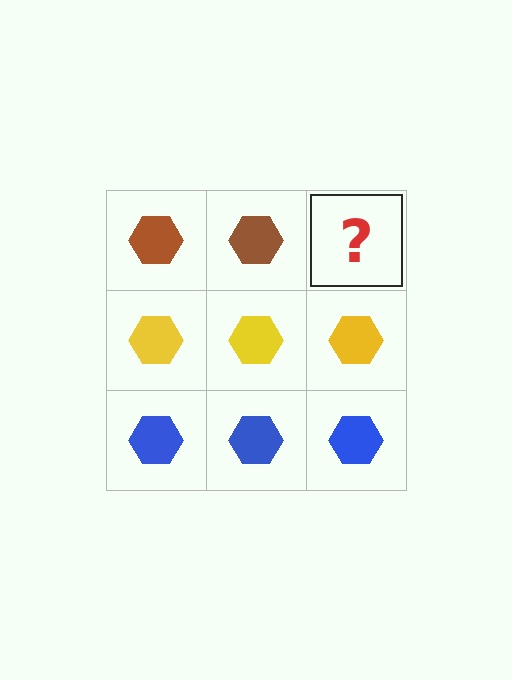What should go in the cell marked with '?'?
The missing cell should contain a brown hexagon.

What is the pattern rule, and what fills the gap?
The rule is that each row has a consistent color. The gap should be filled with a brown hexagon.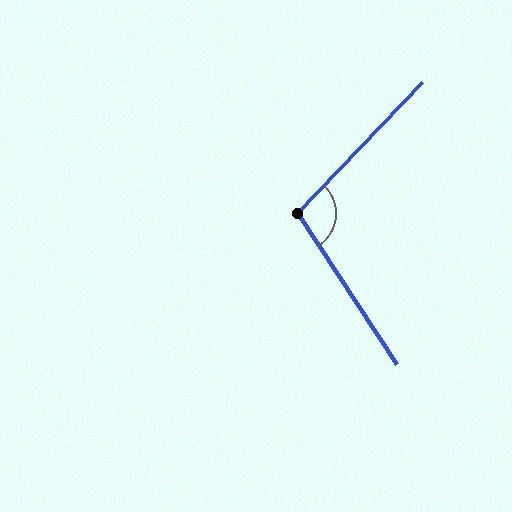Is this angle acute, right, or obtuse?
It is obtuse.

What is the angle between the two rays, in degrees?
Approximately 103 degrees.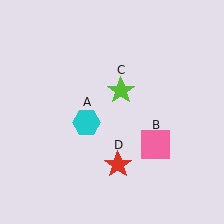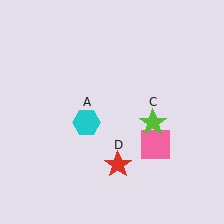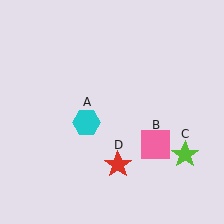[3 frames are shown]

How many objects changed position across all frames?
1 object changed position: lime star (object C).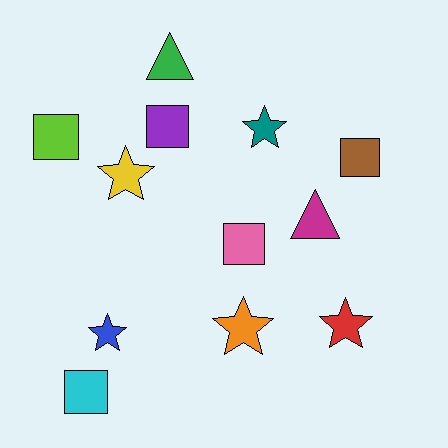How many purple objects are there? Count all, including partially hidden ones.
There is 1 purple object.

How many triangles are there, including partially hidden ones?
There are 2 triangles.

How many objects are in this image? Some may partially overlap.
There are 12 objects.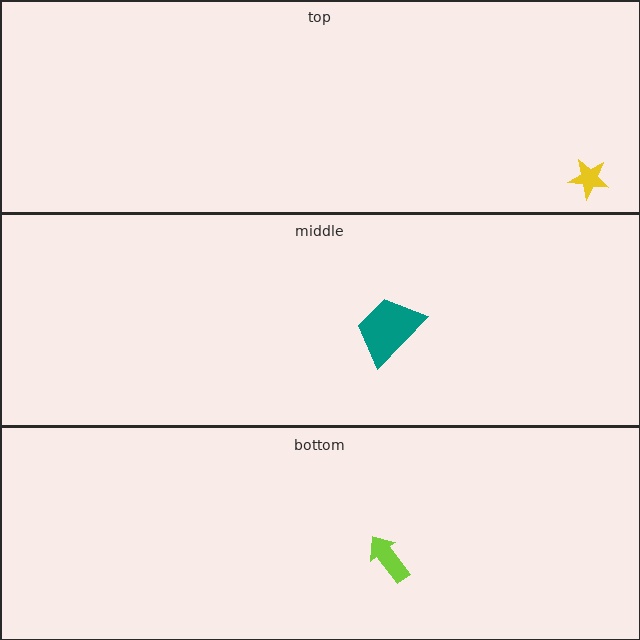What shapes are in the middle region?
The teal trapezoid.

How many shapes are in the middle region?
1.